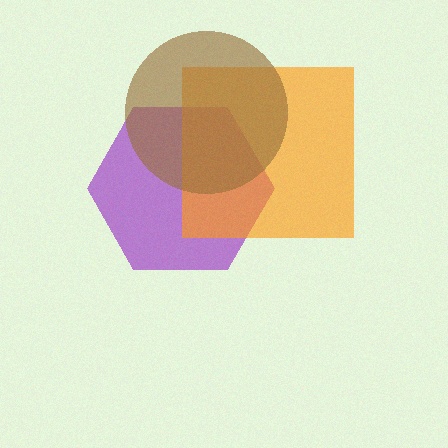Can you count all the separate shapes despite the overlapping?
Yes, there are 3 separate shapes.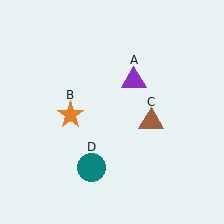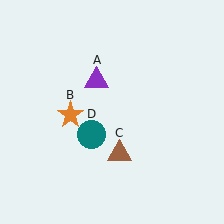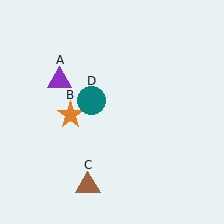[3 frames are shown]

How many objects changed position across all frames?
3 objects changed position: purple triangle (object A), brown triangle (object C), teal circle (object D).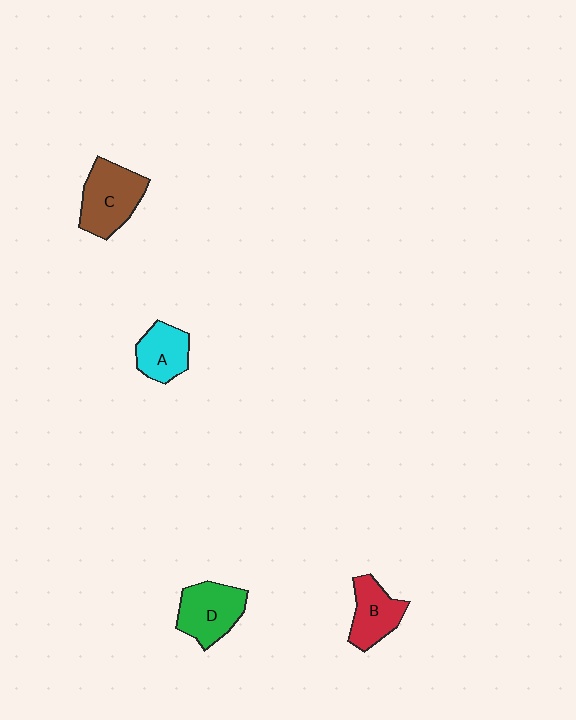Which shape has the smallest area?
Shape A (cyan).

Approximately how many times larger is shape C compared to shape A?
Approximately 1.4 times.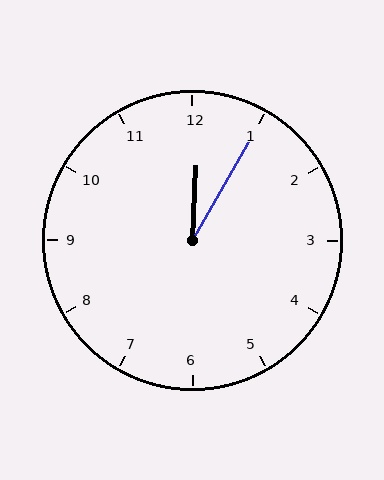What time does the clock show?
12:05.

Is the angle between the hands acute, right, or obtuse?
It is acute.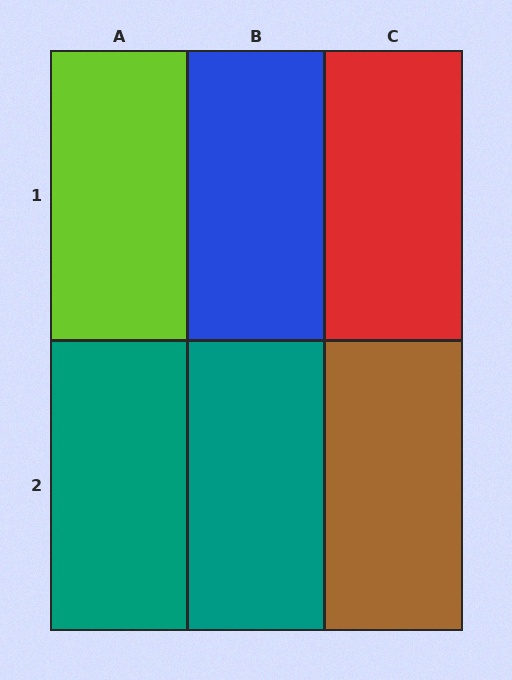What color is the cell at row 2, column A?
Teal.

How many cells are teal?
2 cells are teal.